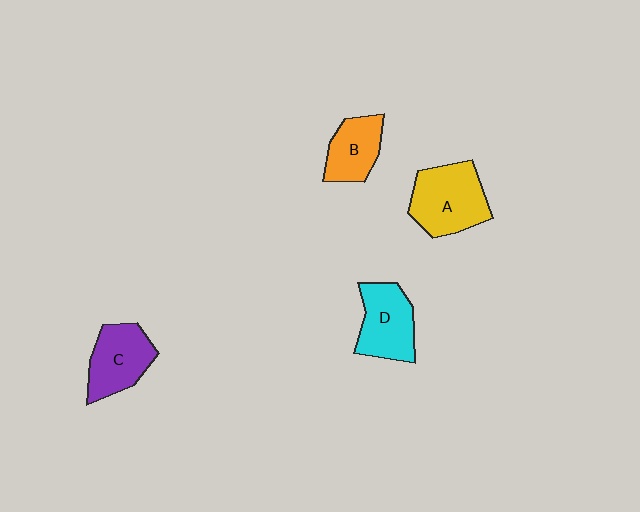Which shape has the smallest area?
Shape B (orange).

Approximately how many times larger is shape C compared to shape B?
Approximately 1.2 times.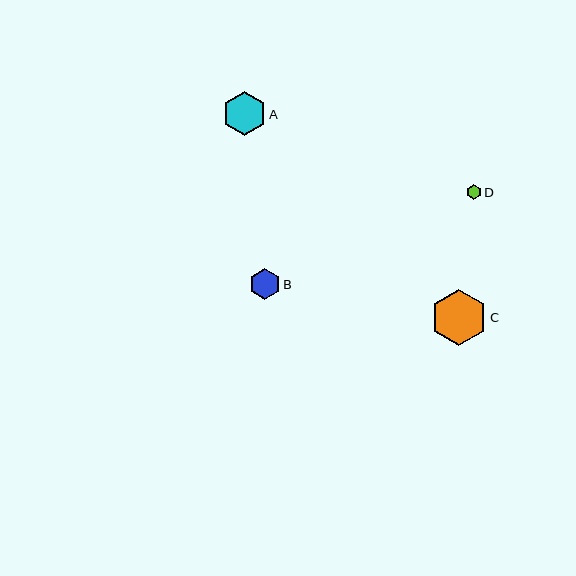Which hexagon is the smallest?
Hexagon D is the smallest with a size of approximately 15 pixels.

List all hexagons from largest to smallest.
From largest to smallest: C, A, B, D.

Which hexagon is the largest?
Hexagon C is the largest with a size of approximately 56 pixels.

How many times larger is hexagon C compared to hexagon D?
Hexagon C is approximately 3.7 times the size of hexagon D.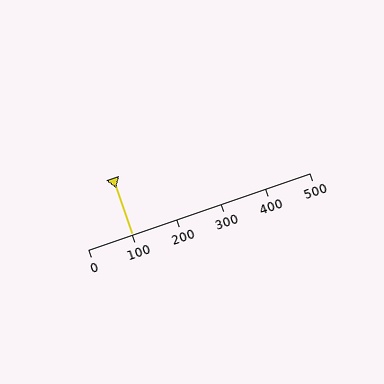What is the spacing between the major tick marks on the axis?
The major ticks are spaced 100 apart.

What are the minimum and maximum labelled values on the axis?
The axis runs from 0 to 500.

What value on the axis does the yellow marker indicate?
The marker indicates approximately 100.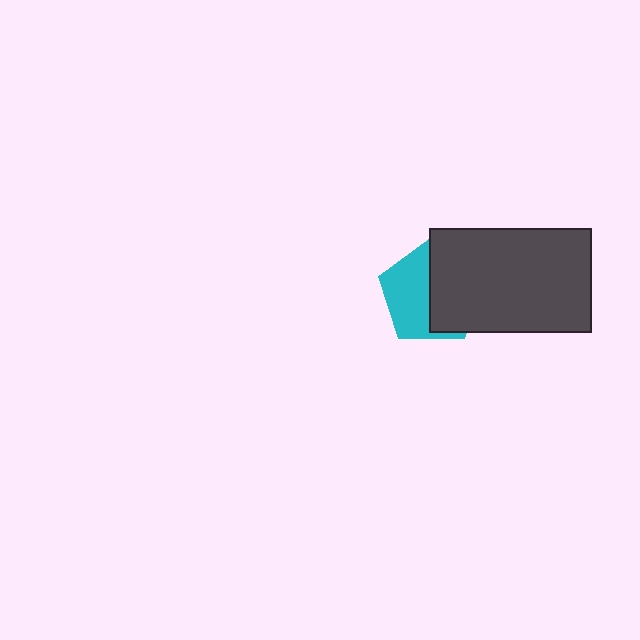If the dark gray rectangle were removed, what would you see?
You would see the complete cyan pentagon.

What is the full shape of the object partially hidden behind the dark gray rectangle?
The partially hidden object is a cyan pentagon.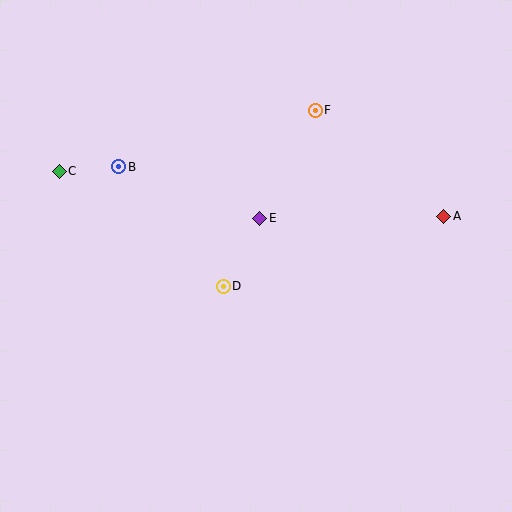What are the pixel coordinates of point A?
Point A is at (444, 216).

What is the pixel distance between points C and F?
The distance between C and F is 263 pixels.